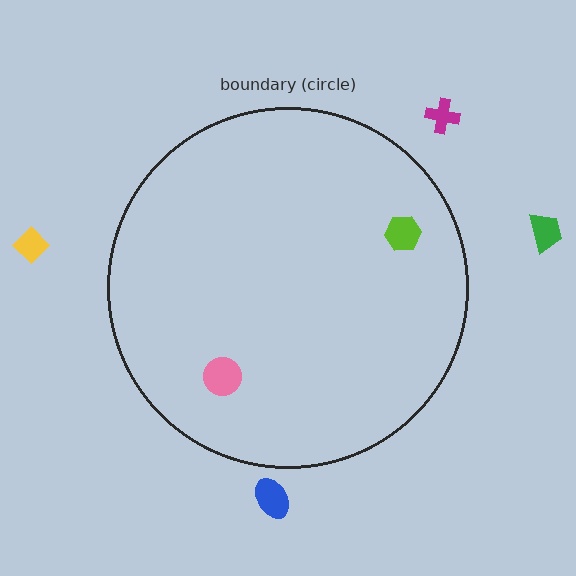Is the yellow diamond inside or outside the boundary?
Outside.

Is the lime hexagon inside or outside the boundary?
Inside.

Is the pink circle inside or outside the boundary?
Inside.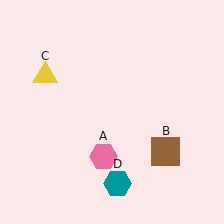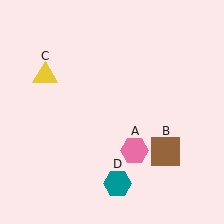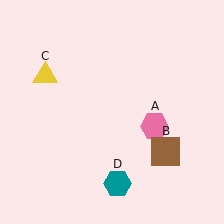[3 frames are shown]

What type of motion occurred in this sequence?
The pink hexagon (object A) rotated counterclockwise around the center of the scene.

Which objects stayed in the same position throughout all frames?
Brown square (object B) and yellow triangle (object C) and teal hexagon (object D) remained stationary.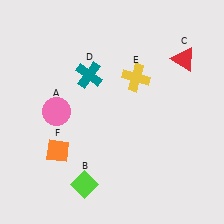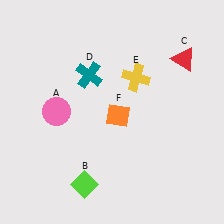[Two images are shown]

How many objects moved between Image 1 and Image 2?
1 object moved between the two images.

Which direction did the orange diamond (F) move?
The orange diamond (F) moved right.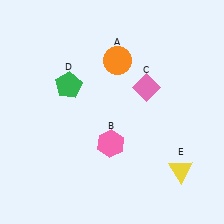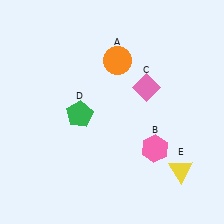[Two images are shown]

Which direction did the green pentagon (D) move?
The green pentagon (D) moved down.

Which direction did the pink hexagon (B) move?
The pink hexagon (B) moved right.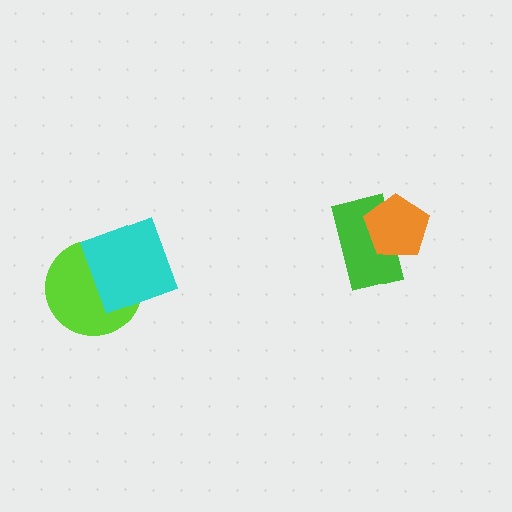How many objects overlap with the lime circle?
1 object overlaps with the lime circle.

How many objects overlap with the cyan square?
1 object overlaps with the cyan square.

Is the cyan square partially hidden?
No, no other shape covers it.